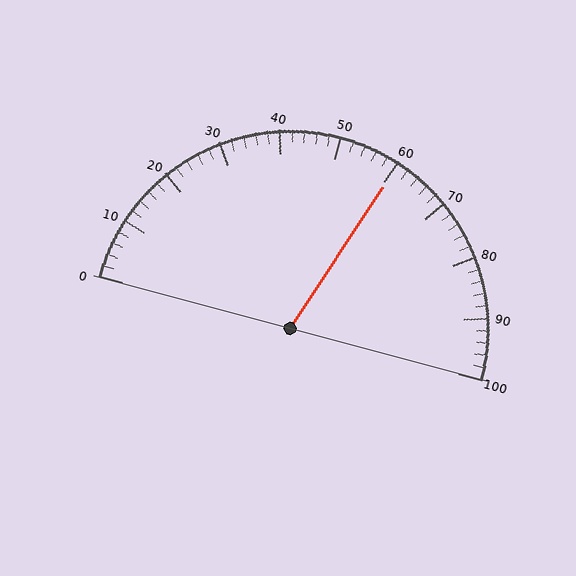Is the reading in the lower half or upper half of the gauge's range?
The reading is in the upper half of the range (0 to 100).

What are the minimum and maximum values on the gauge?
The gauge ranges from 0 to 100.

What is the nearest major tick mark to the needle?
The nearest major tick mark is 60.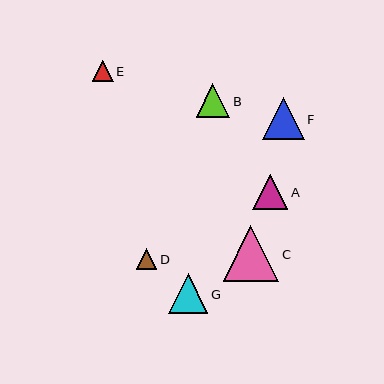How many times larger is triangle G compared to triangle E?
Triangle G is approximately 1.9 times the size of triangle E.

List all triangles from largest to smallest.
From largest to smallest: C, F, G, A, B, E, D.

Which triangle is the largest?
Triangle C is the largest with a size of approximately 56 pixels.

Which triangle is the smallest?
Triangle D is the smallest with a size of approximately 21 pixels.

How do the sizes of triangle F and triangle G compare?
Triangle F and triangle G are approximately the same size.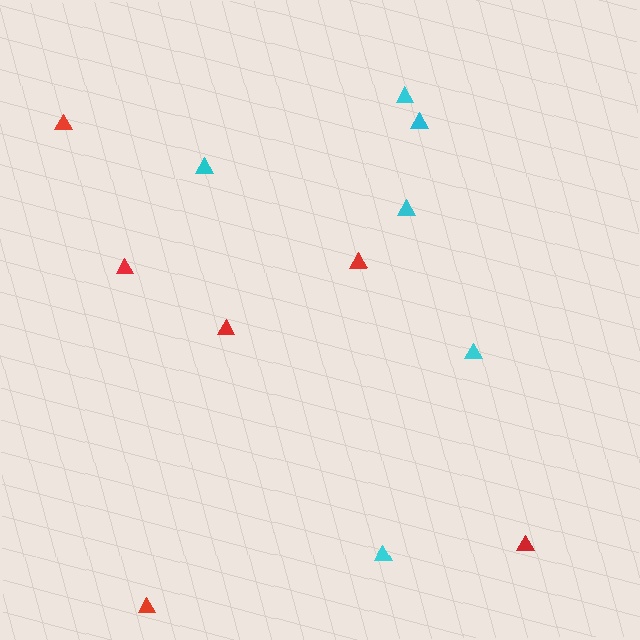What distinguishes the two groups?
There are 2 groups: one group of cyan triangles (6) and one group of red triangles (6).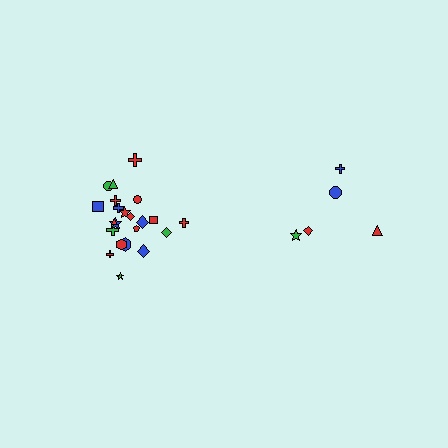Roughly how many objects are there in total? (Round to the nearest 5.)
Roughly 25 objects in total.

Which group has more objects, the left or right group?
The left group.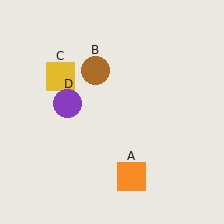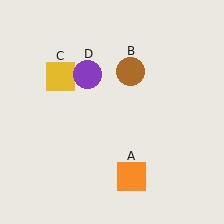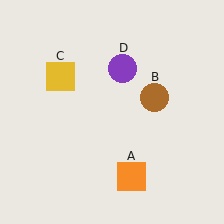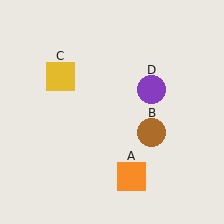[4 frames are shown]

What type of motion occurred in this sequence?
The brown circle (object B), purple circle (object D) rotated clockwise around the center of the scene.